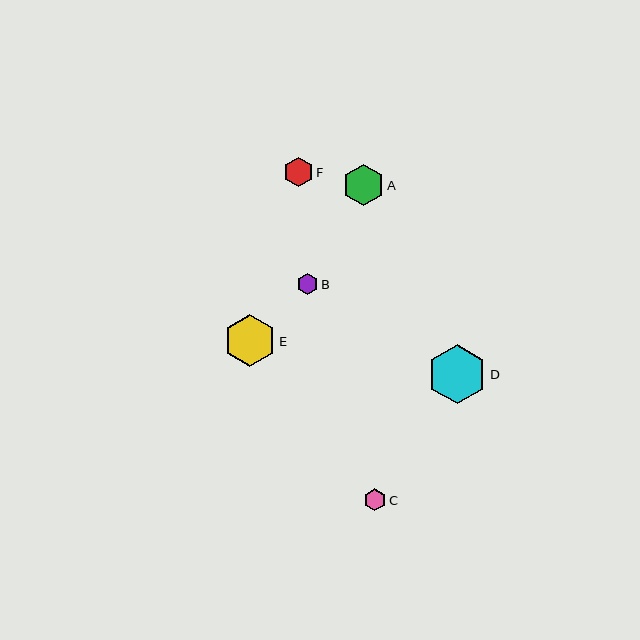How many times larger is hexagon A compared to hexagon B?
Hexagon A is approximately 2.0 times the size of hexagon B.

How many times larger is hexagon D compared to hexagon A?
Hexagon D is approximately 1.4 times the size of hexagon A.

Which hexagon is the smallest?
Hexagon B is the smallest with a size of approximately 21 pixels.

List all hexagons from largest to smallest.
From largest to smallest: D, E, A, F, C, B.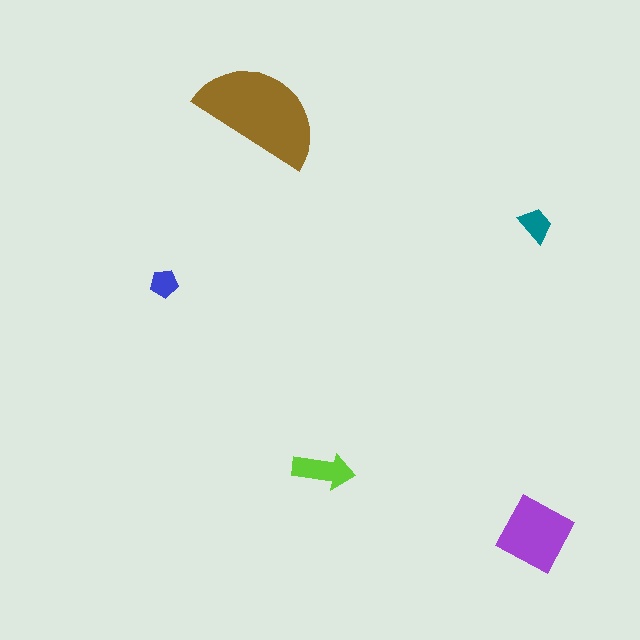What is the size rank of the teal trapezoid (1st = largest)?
4th.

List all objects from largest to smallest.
The brown semicircle, the purple diamond, the lime arrow, the teal trapezoid, the blue pentagon.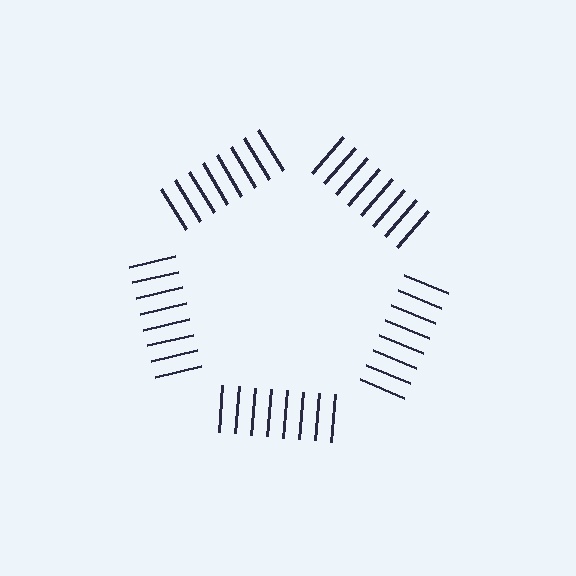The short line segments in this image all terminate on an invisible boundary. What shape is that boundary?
An illusory pentagon — the line segments terminate on its edges but no continuous stroke is drawn.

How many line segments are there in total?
40 — 8 along each of the 5 edges.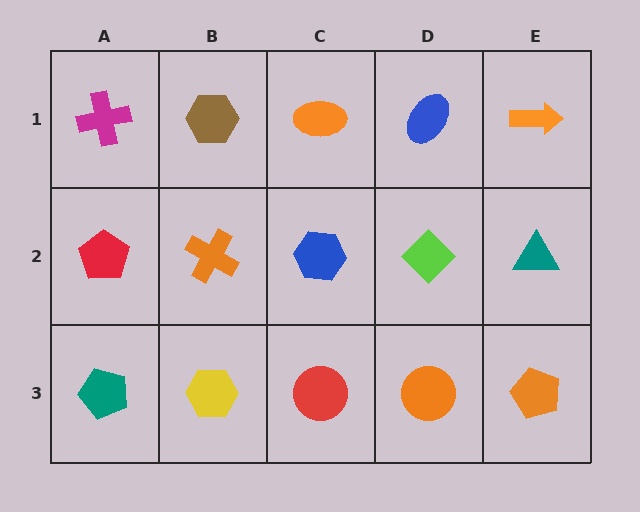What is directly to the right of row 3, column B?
A red circle.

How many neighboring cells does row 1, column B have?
3.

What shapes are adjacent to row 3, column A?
A red pentagon (row 2, column A), a yellow hexagon (row 3, column B).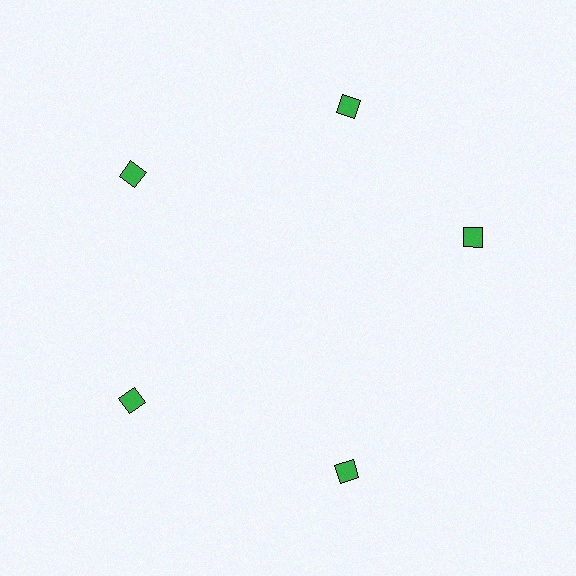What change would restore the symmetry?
The symmetry would be restored by rotating it back into even spacing with its neighbors so that all 5 diamonds sit at equal angles and equal distance from the center.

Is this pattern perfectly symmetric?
No. The 5 green diamonds are arranged in a ring, but one element near the 3 o'clock position is rotated out of alignment along the ring, breaking the 5-fold rotational symmetry.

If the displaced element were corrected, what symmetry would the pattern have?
It would have 5-fold rotational symmetry — the pattern would map onto itself every 72 degrees.